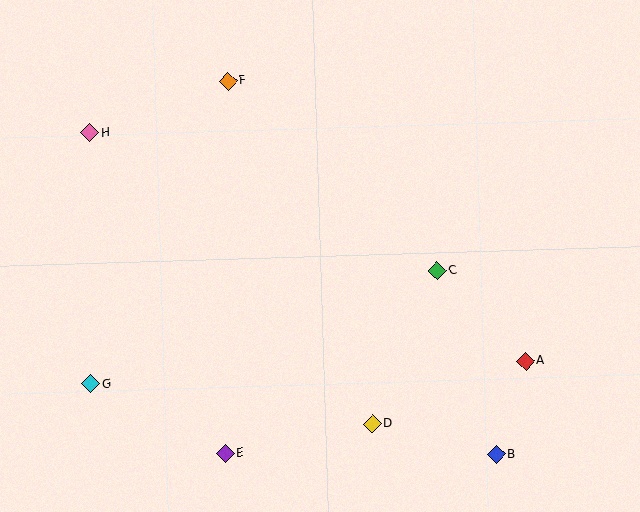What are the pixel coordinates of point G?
Point G is at (91, 384).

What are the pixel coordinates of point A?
Point A is at (526, 361).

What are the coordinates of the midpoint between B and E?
The midpoint between B and E is at (361, 454).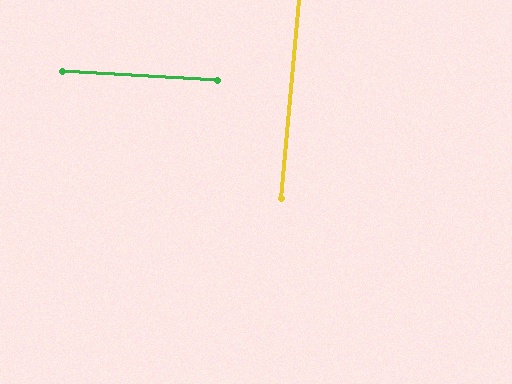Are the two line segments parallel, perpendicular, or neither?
Perpendicular — they meet at approximately 88°.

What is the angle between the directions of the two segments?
Approximately 88 degrees.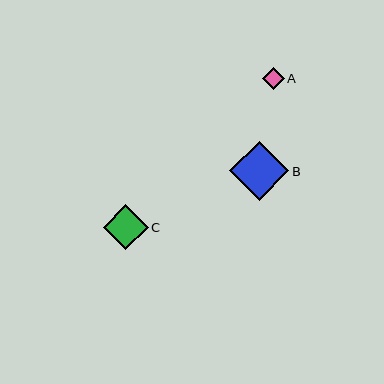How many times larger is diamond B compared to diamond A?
Diamond B is approximately 2.7 times the size of diamond A.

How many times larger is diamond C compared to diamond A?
Diamond C is approximately 2.0 times the size of diamond A.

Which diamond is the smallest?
Diamond A is the smallest with a size of approximately 22 pixels.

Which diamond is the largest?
Diamond B is the largest with a size of approximately 59 pixels.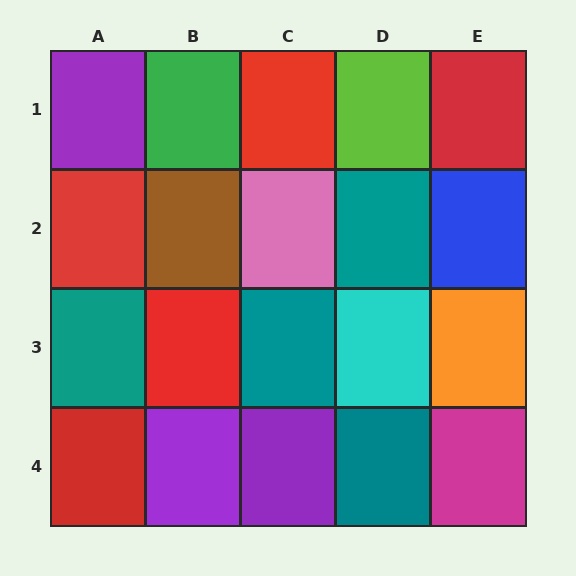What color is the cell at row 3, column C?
Teal.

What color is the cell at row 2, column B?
Brown.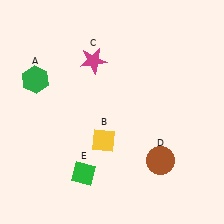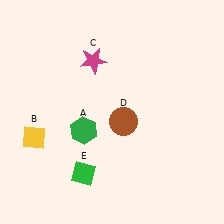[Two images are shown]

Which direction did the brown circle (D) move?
The brown circle (D) moved up.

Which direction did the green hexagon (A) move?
The green hexagon (A) moved down.